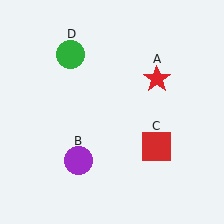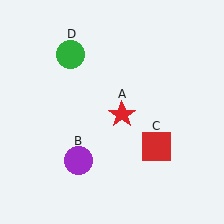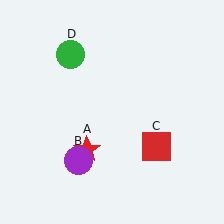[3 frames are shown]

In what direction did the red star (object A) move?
The red star (object A) moved down and to the left.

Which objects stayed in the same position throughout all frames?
Purple circle (object B) and red square (object C) and green circle (object D) remained stationary.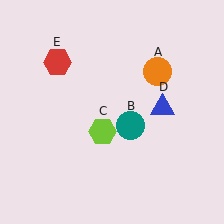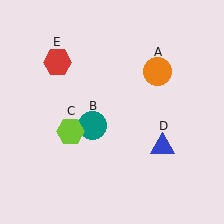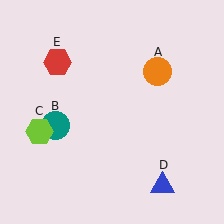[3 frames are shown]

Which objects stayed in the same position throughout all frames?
Orange circle (object A) and red hexagon (object E) remained stationary.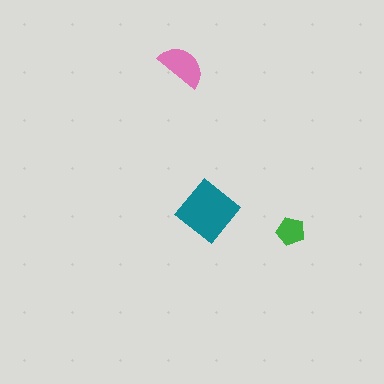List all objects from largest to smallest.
The teal diamond, the pink semicircle, the green pentagon.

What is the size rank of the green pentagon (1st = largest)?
3rd.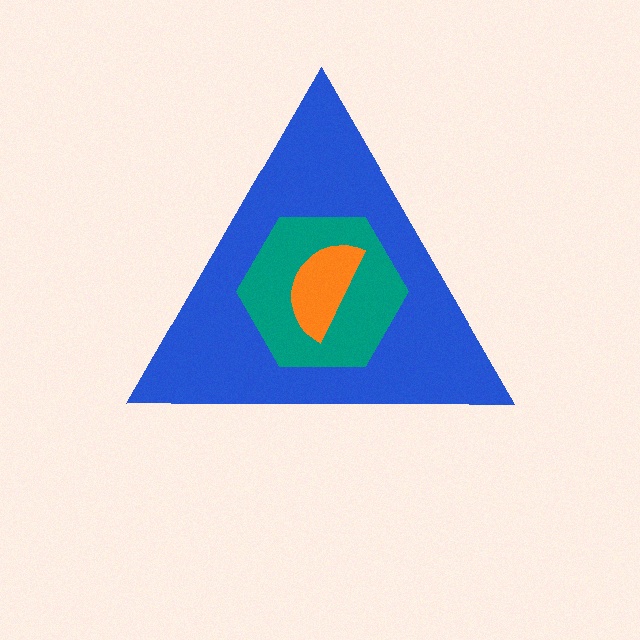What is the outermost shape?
The blue triangle.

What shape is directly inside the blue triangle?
The teal hexagon.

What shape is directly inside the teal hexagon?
The orange semicircle.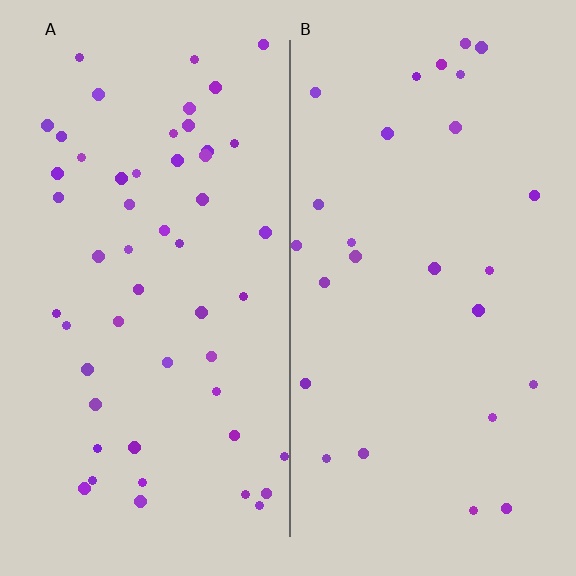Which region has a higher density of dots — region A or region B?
A (the left).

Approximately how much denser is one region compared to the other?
Approximately 2.0× — region A over region B.